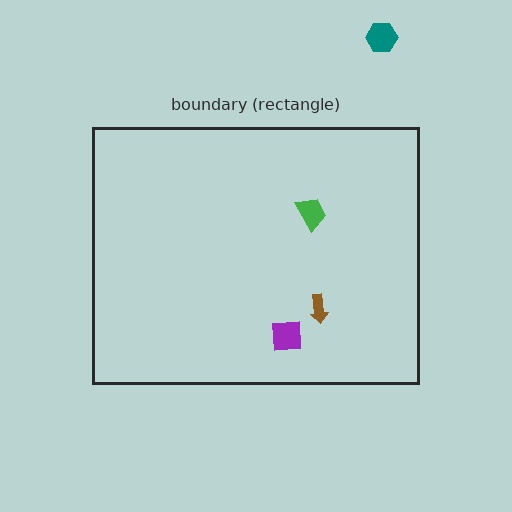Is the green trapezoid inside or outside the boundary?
Inside.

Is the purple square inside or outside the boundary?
Inside.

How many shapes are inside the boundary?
3 inside, 1 outside.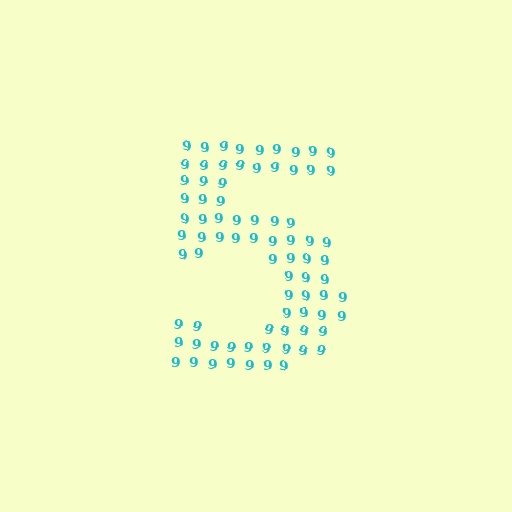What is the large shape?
The large shape is the digit 5.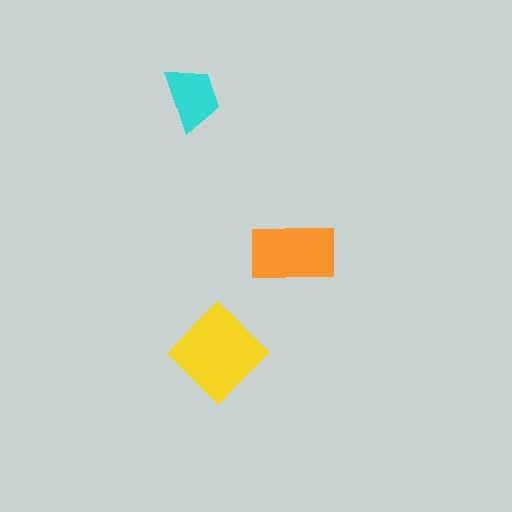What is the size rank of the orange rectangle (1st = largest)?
2nd.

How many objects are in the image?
There are 3 objects in the image.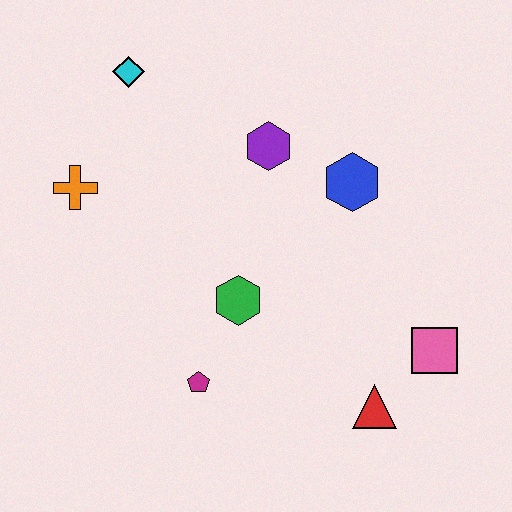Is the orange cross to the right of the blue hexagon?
No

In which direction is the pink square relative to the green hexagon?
The pink square is to the right of the green hexagon.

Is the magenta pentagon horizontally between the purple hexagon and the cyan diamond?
Yes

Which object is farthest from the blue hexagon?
The orange cross is farthest from the blue hexagon.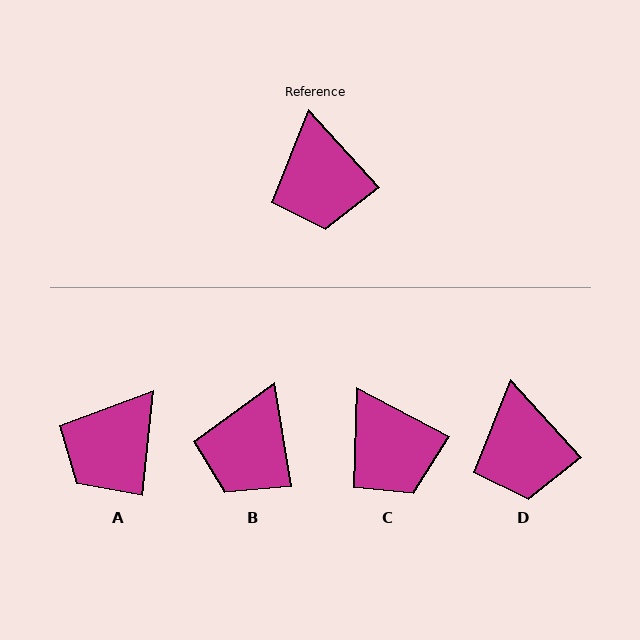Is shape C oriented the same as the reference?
No, it is off by about 20 degrees.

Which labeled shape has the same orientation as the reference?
D.